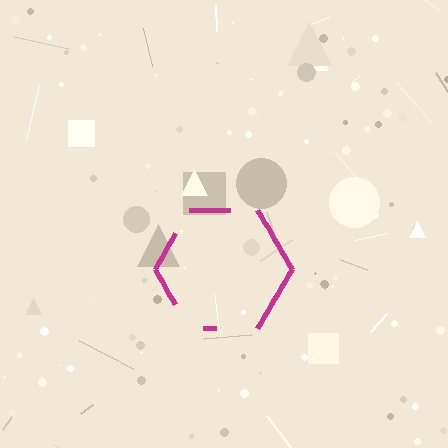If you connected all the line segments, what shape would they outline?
They would outline a hexagon.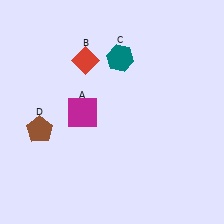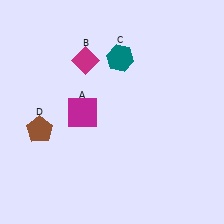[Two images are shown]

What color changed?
The diamond (B) changed from red in Image 1 to magenta in Image 2.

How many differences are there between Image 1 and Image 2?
There is 1 difference between the two images.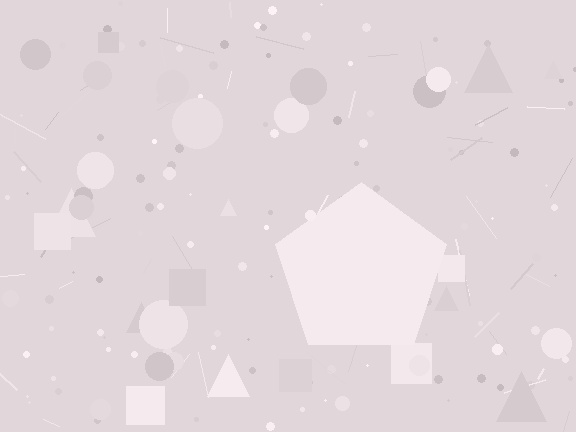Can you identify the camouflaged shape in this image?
The camouflaged shape is a pentagon.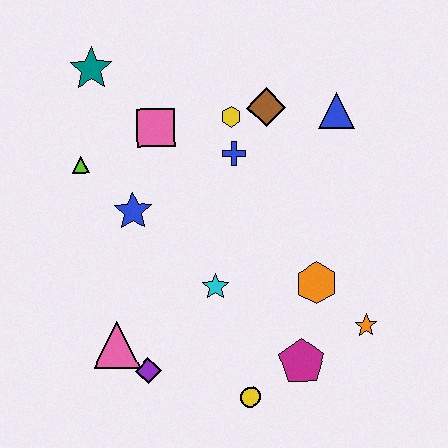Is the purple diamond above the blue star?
No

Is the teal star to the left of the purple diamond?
Yes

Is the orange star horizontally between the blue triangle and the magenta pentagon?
No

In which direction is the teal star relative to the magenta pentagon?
The teal star is above the magenta pentagon.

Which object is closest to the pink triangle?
The purple diamond is closest to the pink triangle.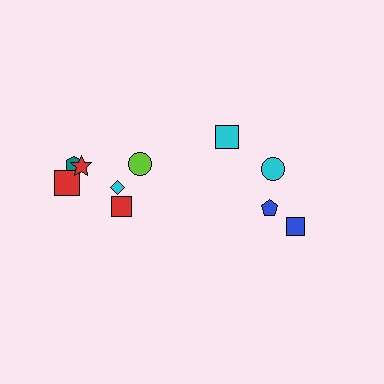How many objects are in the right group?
There are 4 objects.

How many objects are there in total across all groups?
There are 10 objects.